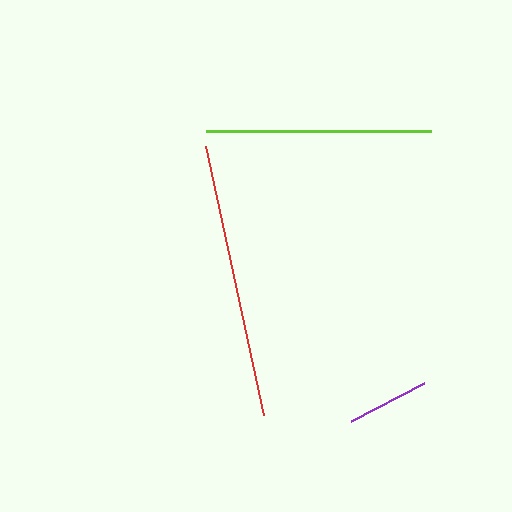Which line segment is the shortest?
The purple line is the shortest at approximately 82 pixels.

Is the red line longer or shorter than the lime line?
The red line is longer than the lime line.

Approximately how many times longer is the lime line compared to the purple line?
The lime line is approximately 2.7 times the length of the purple line.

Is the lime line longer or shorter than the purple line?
The lime line is longer than the purple line.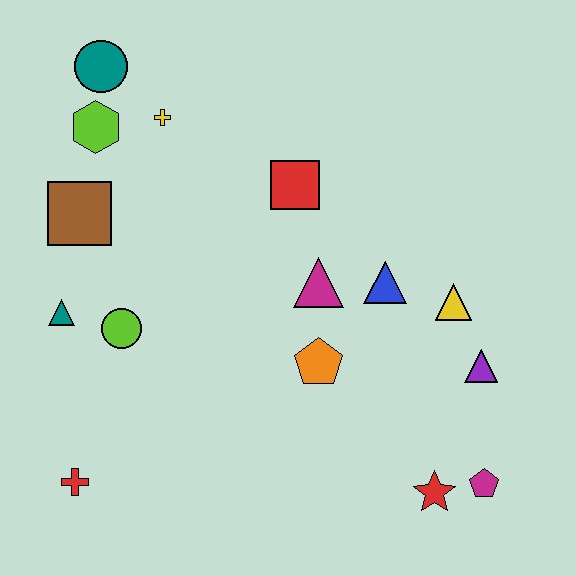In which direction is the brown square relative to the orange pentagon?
The brown square is to the left of the orange pentagon.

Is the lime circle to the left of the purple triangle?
Yes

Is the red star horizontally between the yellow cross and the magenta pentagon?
Yes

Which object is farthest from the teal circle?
The magenta pentagon is farthest from the teal circle.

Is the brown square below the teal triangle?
No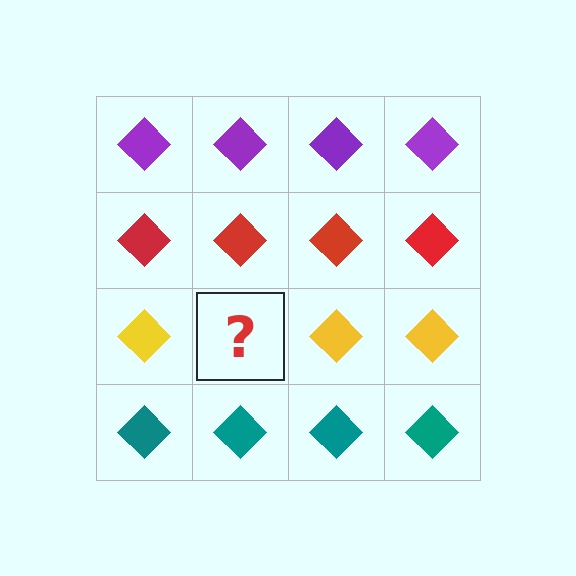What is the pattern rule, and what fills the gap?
The rule is that each row has a consistent color. The gap should be filled with a yellow diamond.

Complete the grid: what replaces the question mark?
The question mark should be replaced with a yellow diamond.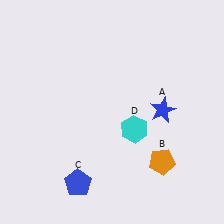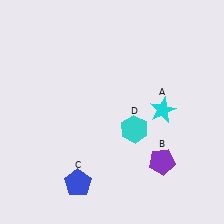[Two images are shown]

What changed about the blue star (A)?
In Image 1, A is blue. In Image 2, it changed to cyan.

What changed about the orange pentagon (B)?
In Image 1, B is orange. In Image 2, it changed to purple.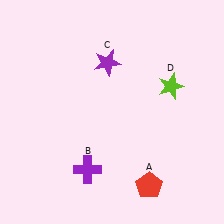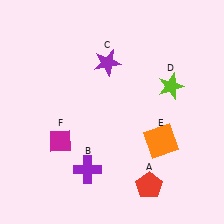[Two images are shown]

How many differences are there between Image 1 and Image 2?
There are 2 differences between the two images.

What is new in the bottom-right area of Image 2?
An orange square (E) was added in the bottom-right area of Image 2.